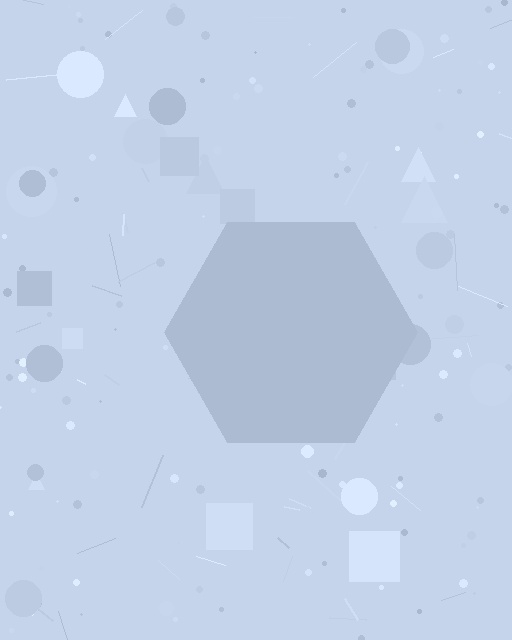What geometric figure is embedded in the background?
A hexagon is embedded in the background.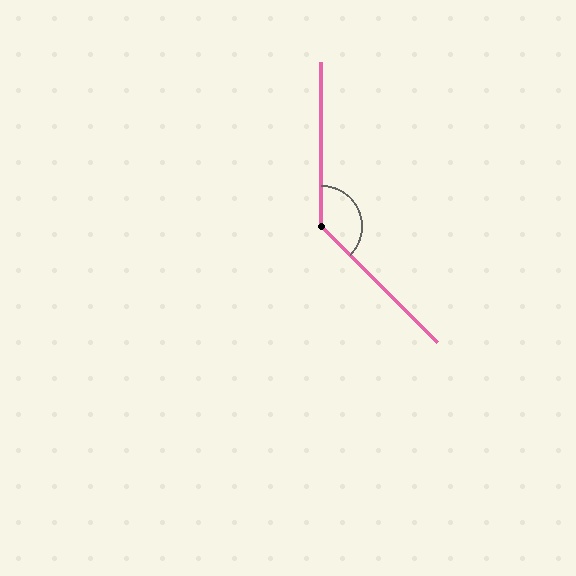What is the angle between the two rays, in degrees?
Approximately 135 degrees.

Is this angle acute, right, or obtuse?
It is obtuse.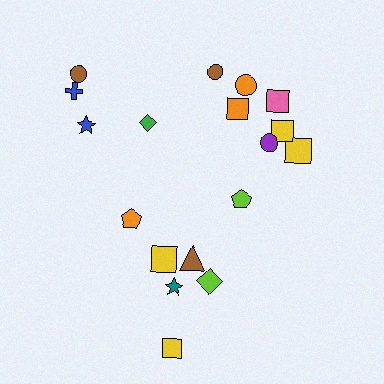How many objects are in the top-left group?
There are 5 objects.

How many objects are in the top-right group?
There are 8 objects.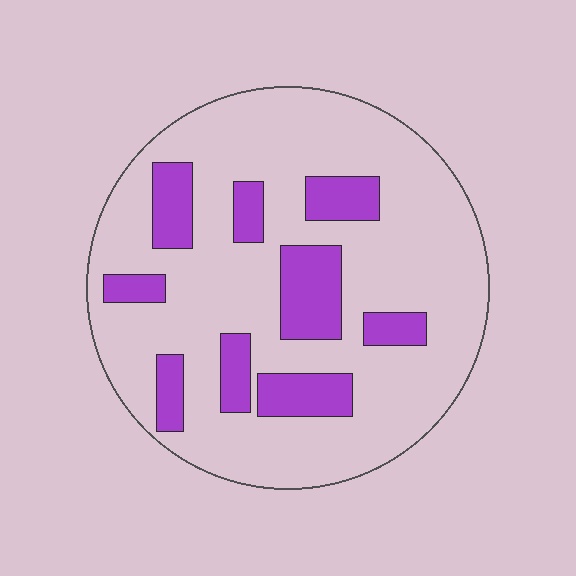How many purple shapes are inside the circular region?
9.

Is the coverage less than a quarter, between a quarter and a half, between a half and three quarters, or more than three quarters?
Less than a quarter.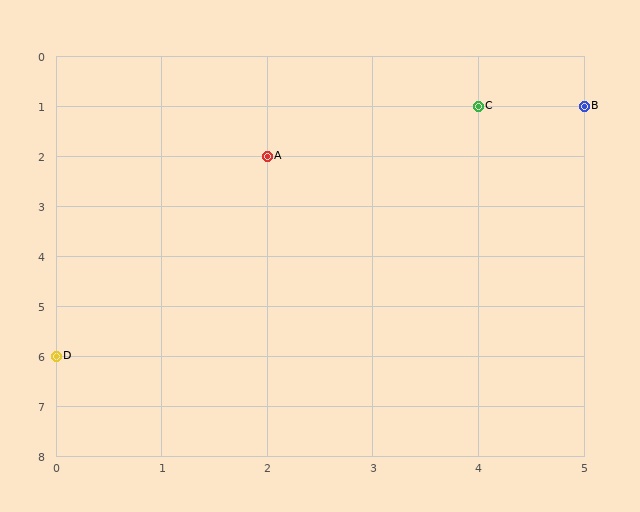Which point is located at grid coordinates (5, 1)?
Point B is at (5, 1).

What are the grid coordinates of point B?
Point B is at grid coordinates (5, 1).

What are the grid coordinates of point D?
Point D is at grid coordinates (0, 6).